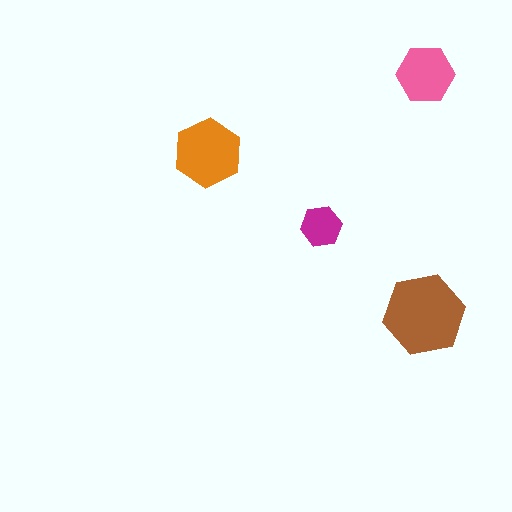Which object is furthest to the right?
The pink hexagon is rightmost.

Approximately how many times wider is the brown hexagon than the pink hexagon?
About 1.5 times wider.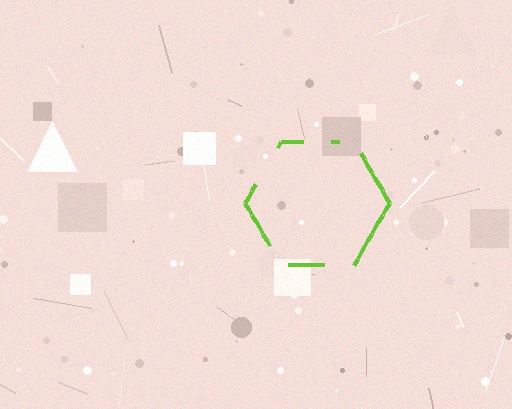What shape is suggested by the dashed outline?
The dashed outline suggests a hexagon.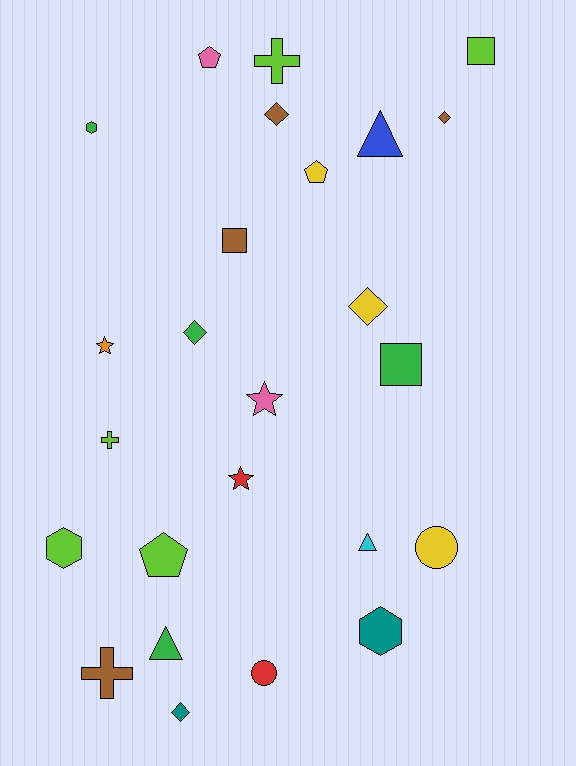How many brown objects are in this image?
There are 4 brown objects.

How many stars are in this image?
There are 3 stars.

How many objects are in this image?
There are 25 objects.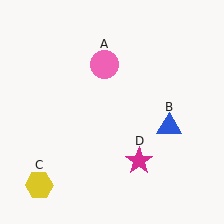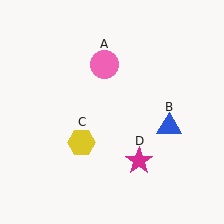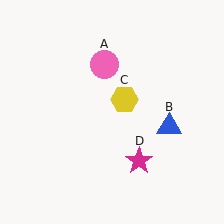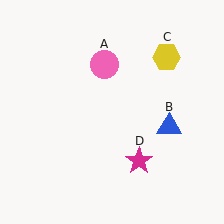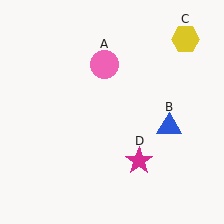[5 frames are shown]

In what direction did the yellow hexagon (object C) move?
The yellow hexagon (object C) moved up and to the right.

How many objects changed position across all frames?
1 object changed position: yellow hexagon (object C).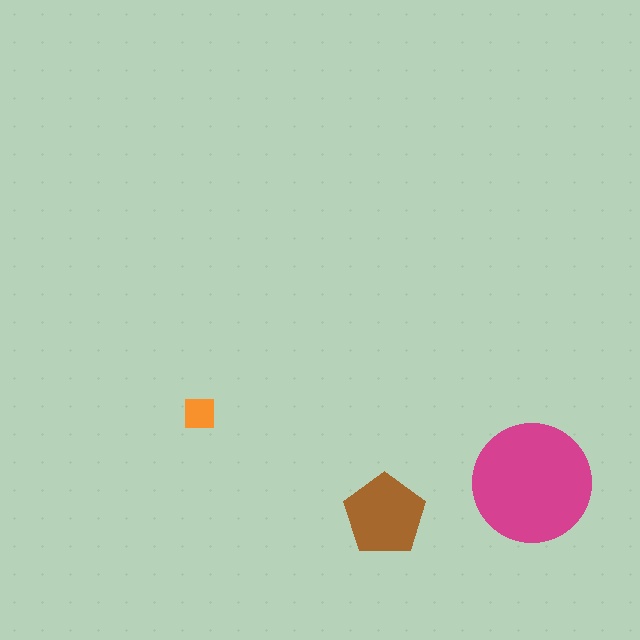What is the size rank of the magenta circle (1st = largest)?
1st.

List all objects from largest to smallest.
The magenta circle, the brown pentagon, the orange square.